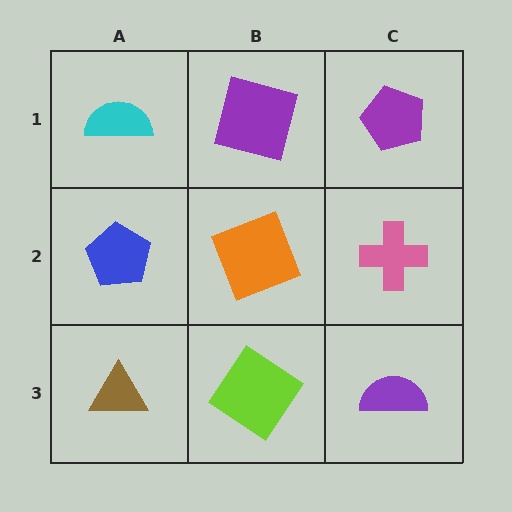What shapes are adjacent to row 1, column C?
A pink cross (row 2, column C), a purple square (row 1, column B).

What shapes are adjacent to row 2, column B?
A purple square (row 1, column B), a lime diamond (row 3, column B), a blue pentagon (row 2, column A), a pink cross (row 2, column C).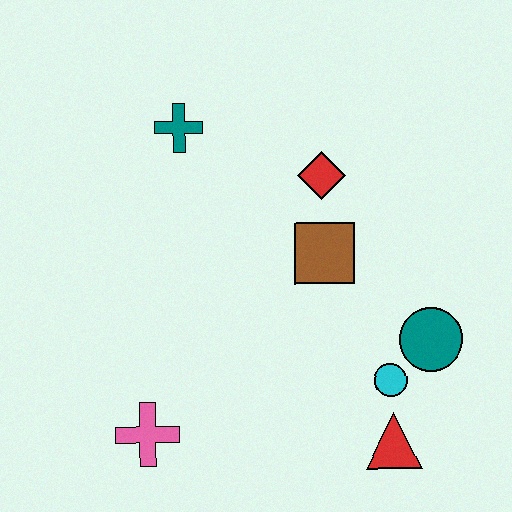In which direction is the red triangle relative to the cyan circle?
The red triangle is below the cyan circle.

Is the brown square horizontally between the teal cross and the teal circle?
Yes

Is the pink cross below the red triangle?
No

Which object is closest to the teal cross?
The red diamond is closest to the teal cross.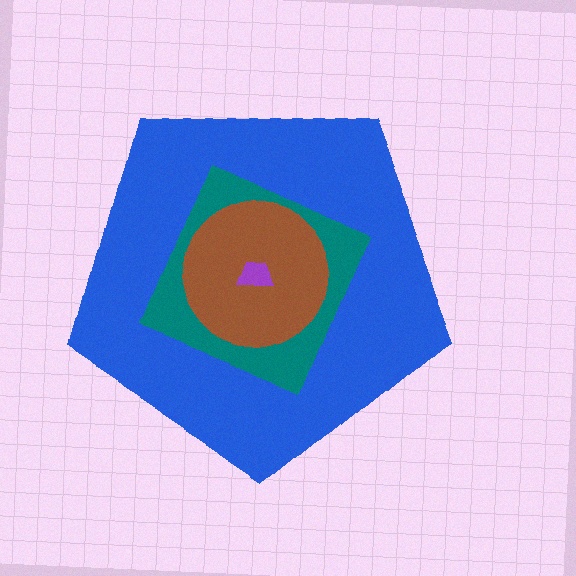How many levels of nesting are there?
4.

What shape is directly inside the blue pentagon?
The teal diamond.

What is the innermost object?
The purple trapezoid.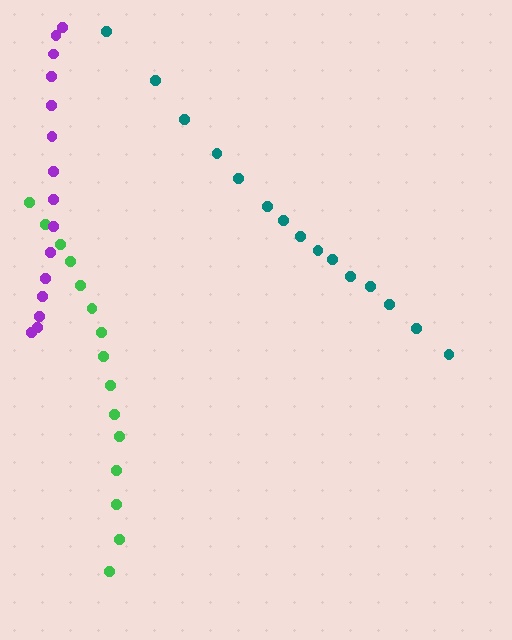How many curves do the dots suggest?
There are 3 distinct paths.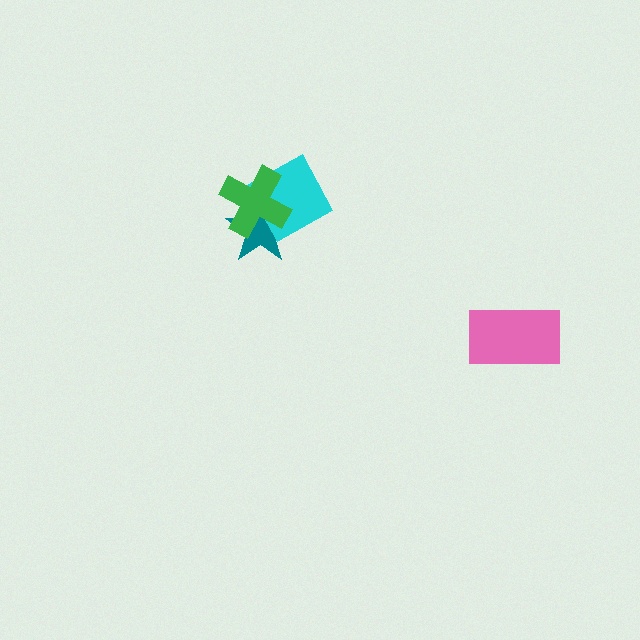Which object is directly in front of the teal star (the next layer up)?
The cyan diamond is directly in front of the teal star.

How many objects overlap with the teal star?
2 objects overlap with the teal star.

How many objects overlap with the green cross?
2 objects overlap with the green cross.